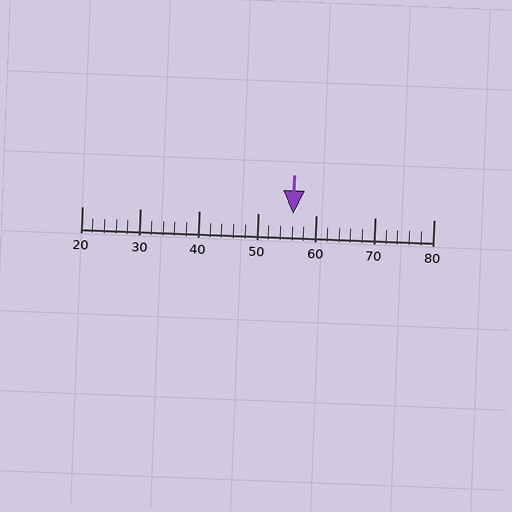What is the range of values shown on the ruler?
The ruler shows values from 20 to 80.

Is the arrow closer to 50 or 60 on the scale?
The arrow is closer to 60.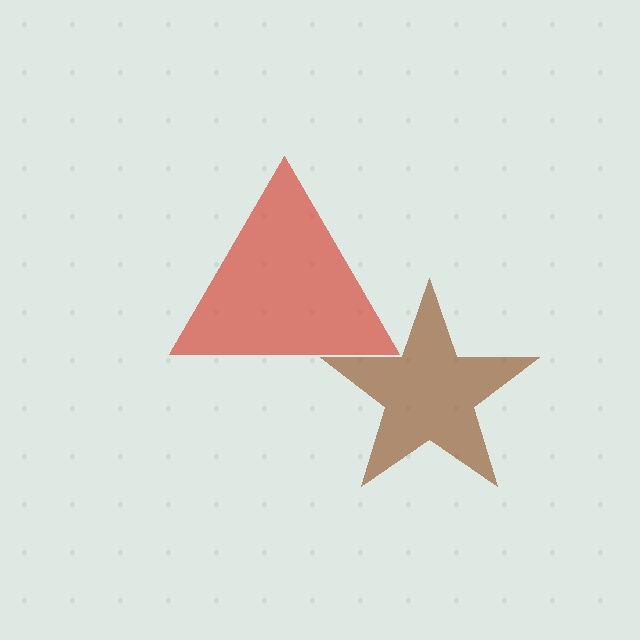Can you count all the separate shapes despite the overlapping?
Yes, there are 2 separate shapes.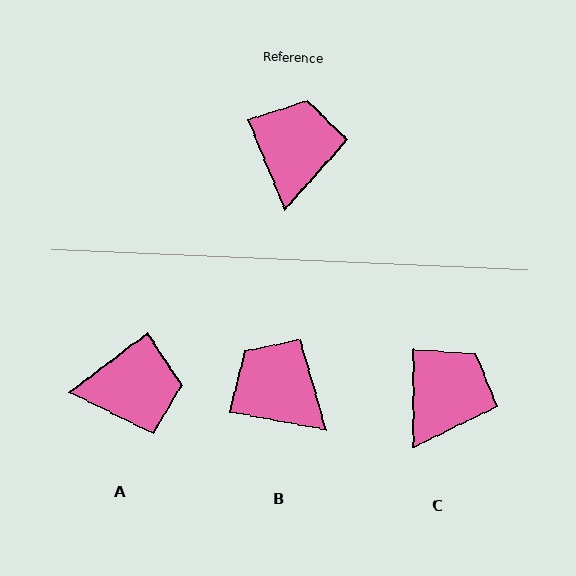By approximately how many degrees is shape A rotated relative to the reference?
Approximately 75 degrees clockwise.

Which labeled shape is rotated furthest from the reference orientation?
A, about 75 degrees away.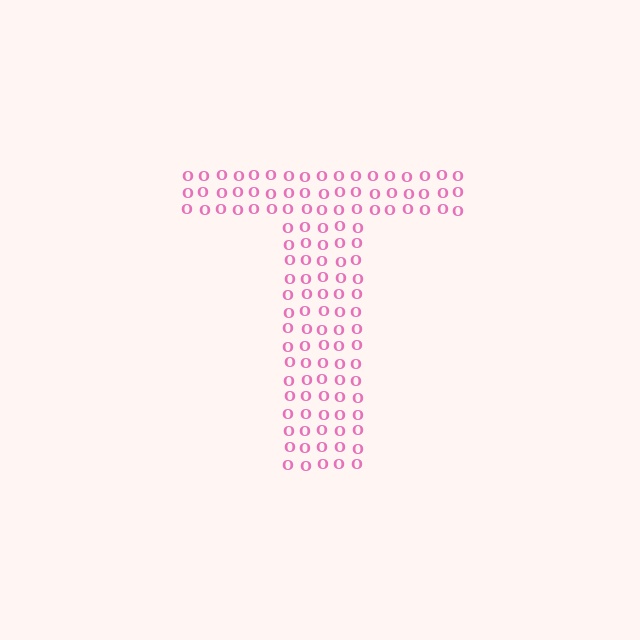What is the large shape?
The large shape is the letter T.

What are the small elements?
The small elements are letter O's.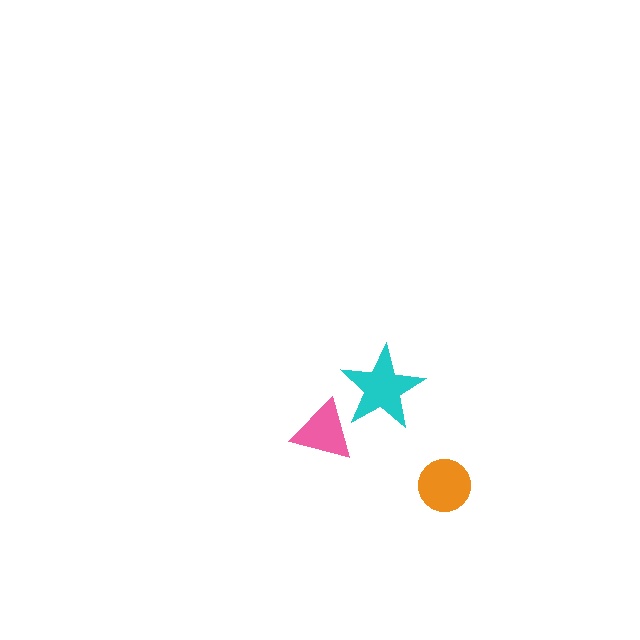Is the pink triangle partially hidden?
Yes, it is partially covered by another shape.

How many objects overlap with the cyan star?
1 object overlaps with the cyan star.